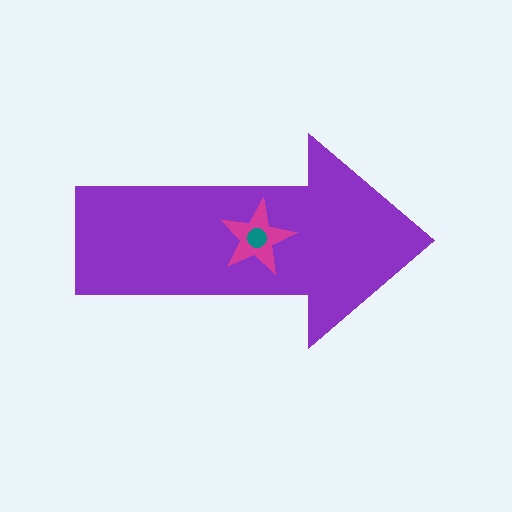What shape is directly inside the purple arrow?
The magenta star.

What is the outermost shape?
The purple arrow.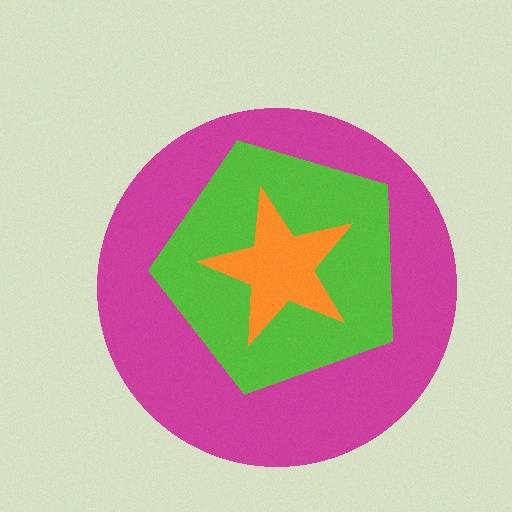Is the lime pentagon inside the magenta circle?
Yes.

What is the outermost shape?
The magenta circle.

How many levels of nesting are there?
3.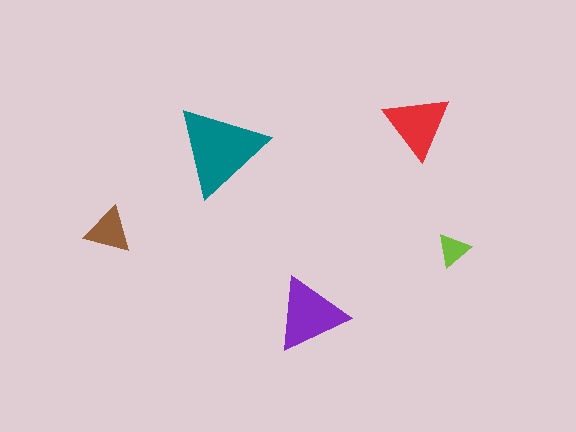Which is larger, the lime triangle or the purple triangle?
The purple one.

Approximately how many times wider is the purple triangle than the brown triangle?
About 1.5 times wider.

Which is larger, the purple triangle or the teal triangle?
The teal one.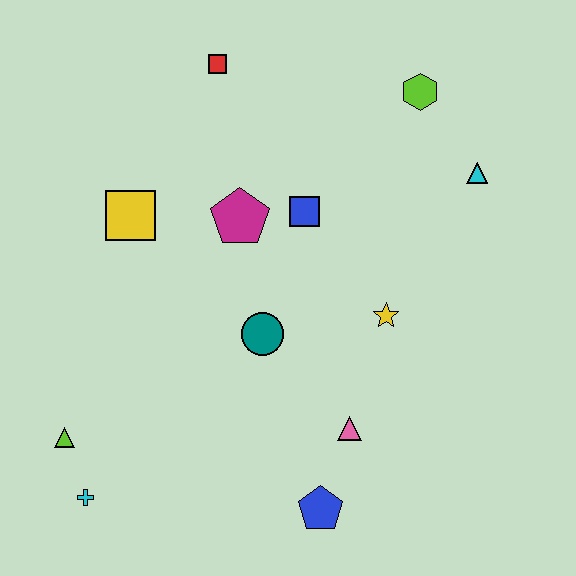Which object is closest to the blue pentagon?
The pink triangle is closest to the blue pentagon.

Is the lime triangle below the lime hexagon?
Yes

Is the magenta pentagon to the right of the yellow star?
No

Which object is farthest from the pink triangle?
The red square is farthest from the pink triangle.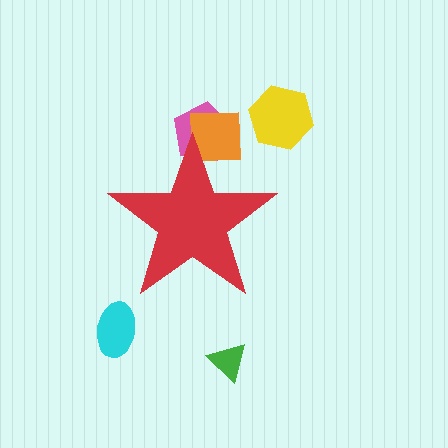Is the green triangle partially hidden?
No, the green triangle is fully visible.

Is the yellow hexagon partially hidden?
No, the yellow hexagon is fully visible.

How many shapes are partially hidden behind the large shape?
2 shapes are partially hidden.